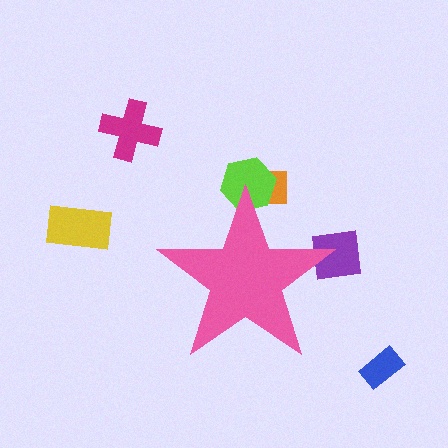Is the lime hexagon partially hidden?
Yes, the lime hexagon is partially hidden behind the pink star.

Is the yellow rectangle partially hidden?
No, the yellow rectangle is fully visible.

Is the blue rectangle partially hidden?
No, the blue rectangle is fully visible.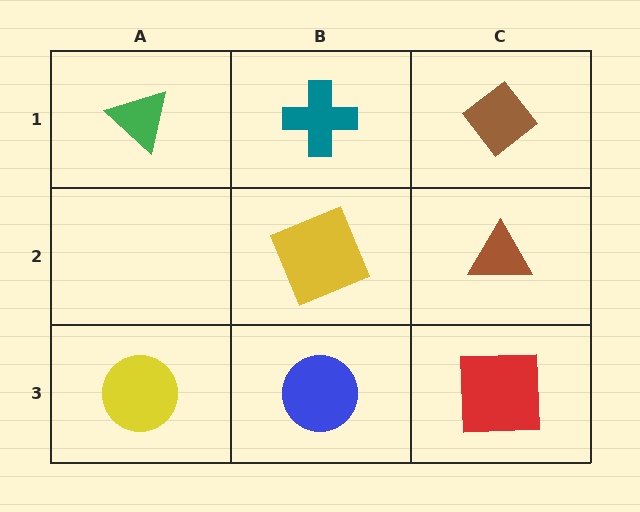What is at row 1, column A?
A green triangle.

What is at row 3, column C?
A red square.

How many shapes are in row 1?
3 shapes.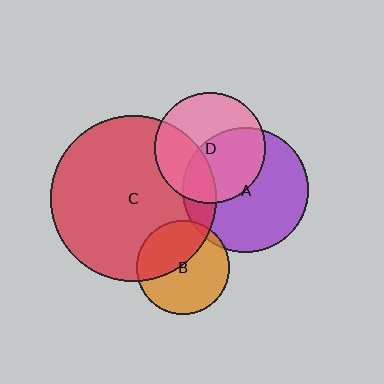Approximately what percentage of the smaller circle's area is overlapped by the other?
Approximately 35%.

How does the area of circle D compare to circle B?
Approximately 1.4 times.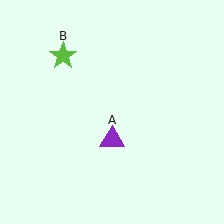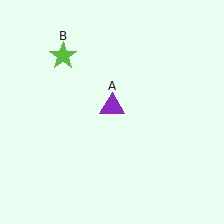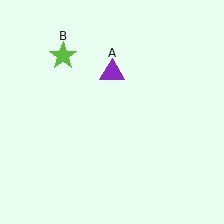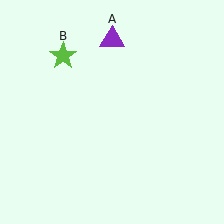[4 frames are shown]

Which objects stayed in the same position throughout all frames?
Lime star (object B) remained stationary.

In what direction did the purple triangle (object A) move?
The purple triangle (object A) moved up.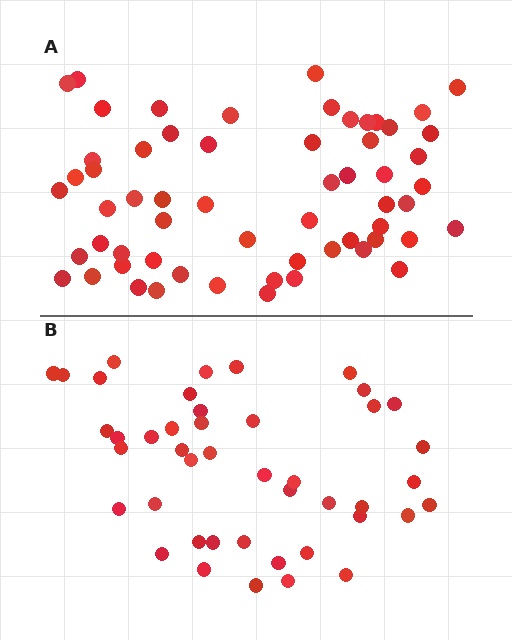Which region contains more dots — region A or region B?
Region A (the top region) has more dots.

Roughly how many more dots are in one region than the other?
Region A has approximately 15 more dots than region B.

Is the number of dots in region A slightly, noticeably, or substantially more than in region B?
Region A has noticeably more, but not dramatically so. The ratio is roughly 1.4 to 1.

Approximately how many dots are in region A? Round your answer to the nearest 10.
About 60 dots.